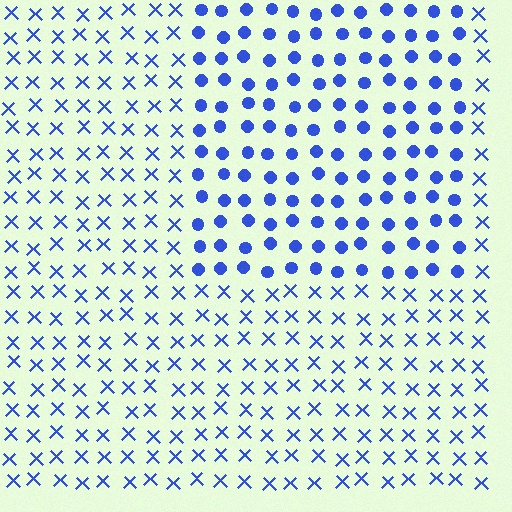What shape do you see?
I see a rectangle.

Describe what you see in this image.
The image is filled with small blue elements arranged in a uniform grid. A rectangle-shaped region contains circles, while the surrounding area contains X marks. The boundary is defined purely by the change in element shape.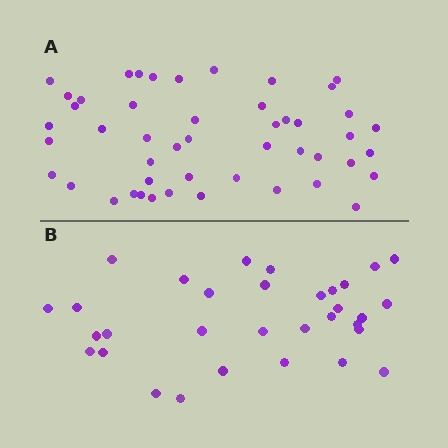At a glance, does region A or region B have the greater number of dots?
Region A (the top region) has more dots.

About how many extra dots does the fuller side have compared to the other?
Region A has approximately 15 more dots than region B.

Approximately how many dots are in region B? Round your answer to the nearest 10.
About 30 dots. (The exact count is 32, which rounds to 30.)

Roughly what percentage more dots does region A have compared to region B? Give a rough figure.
About 50% more.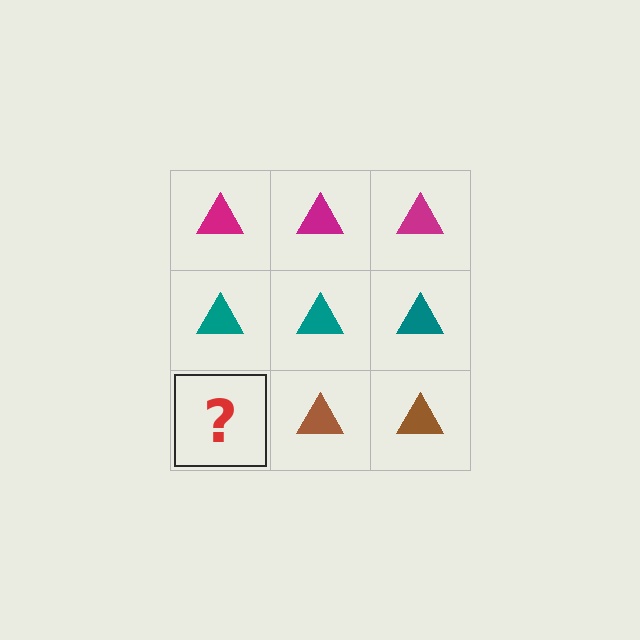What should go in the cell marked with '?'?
The missing cell should contain a brown triangle.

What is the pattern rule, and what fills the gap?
The rule is that each row has a consistent color. The gap should be filled with a brown triangle.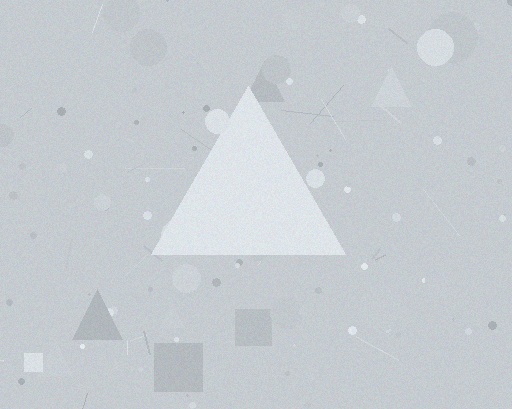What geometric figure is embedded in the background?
A triangle is embedded in the background.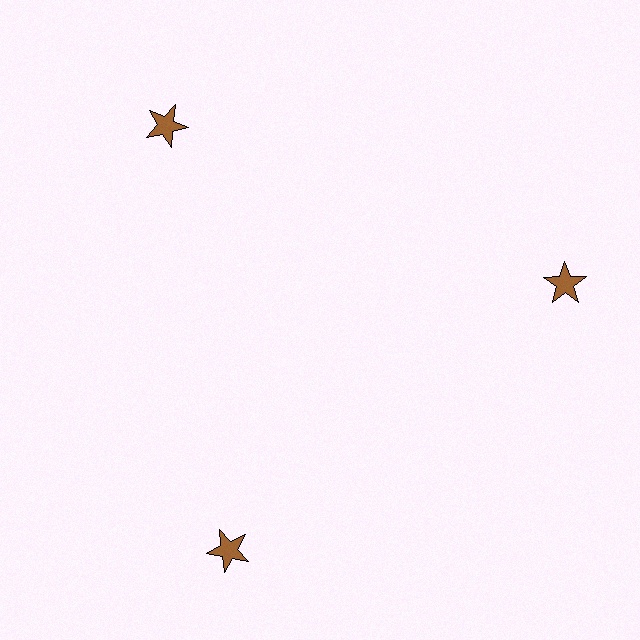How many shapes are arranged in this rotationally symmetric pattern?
There are 3 shapes, arranged in 3 groups of 1.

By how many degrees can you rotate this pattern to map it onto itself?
The pattern maps onto itself every 120 degrees of rotation.